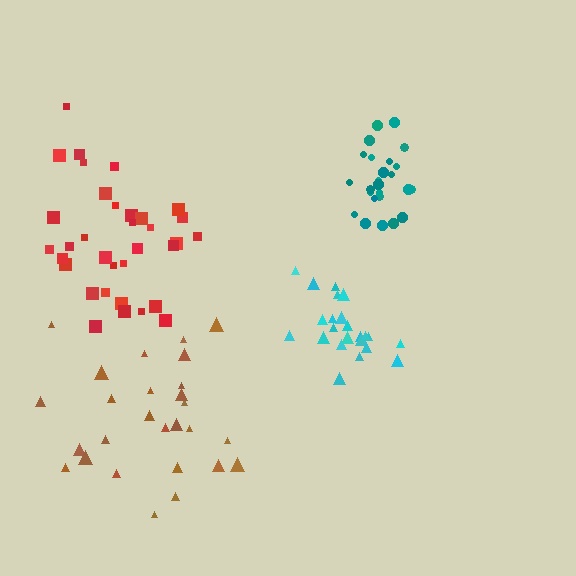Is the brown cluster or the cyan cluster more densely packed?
Cyan.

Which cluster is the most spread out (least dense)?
Brown.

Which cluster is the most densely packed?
Teal.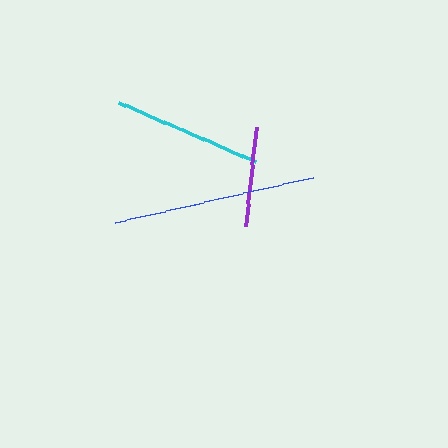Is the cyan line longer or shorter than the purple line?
The cyan line is longer than the purple line.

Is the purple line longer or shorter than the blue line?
The blue line is longer than the purple line.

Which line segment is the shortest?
The purple line is the shortest at approximately 100 pixels.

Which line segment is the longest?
The blue line is the longest at approximately 203 pixels.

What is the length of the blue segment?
The blue segment is approximately 203 pixels long.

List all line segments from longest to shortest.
From longest to shortest: blue, cyan, purple.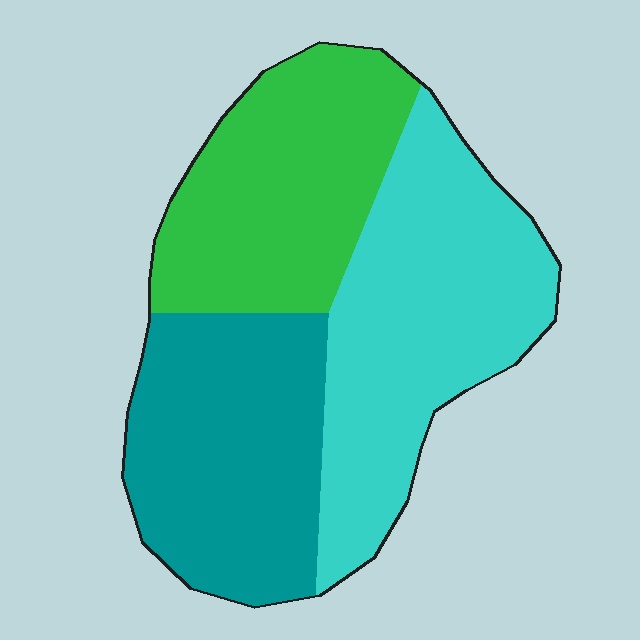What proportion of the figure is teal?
Teal covers about 30% of the figure.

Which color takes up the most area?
Cyan, at roughly 40%.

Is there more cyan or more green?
Cyan.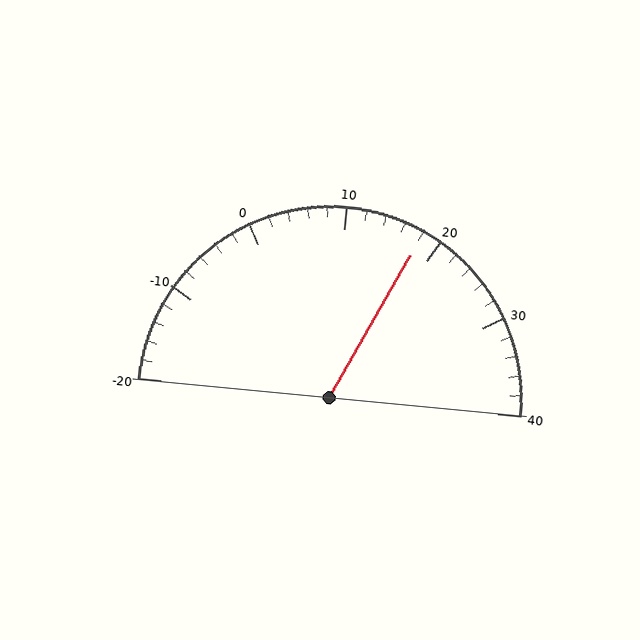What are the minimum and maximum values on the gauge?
The gauge ranges from -20 to 40.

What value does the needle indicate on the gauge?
The needle indicates approximately 18.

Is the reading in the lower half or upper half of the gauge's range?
The reading is in the upper half of the range (-20 to 40).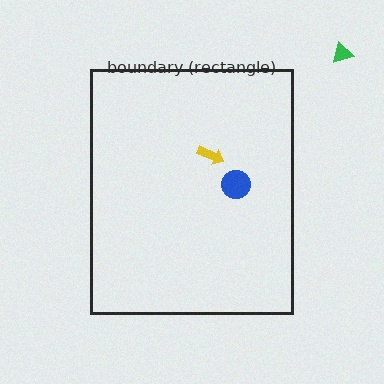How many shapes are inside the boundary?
2 inside, 1 outside.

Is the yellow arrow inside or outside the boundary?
Inside.